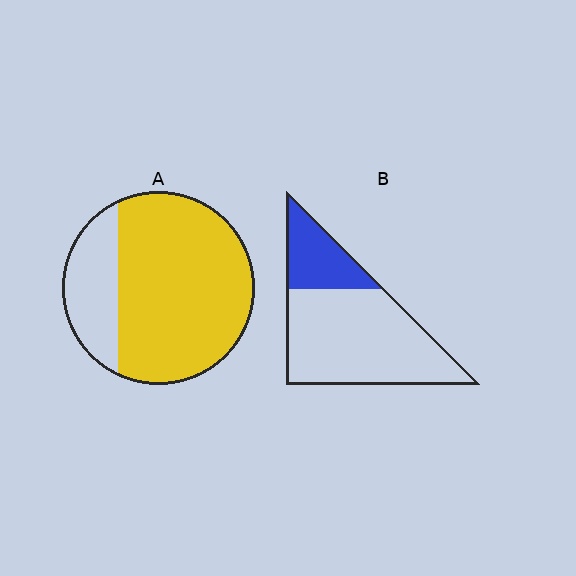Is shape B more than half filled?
No.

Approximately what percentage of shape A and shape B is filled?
A is approximately 75% and B is approximately 25%.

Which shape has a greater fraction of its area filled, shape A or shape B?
Shape A.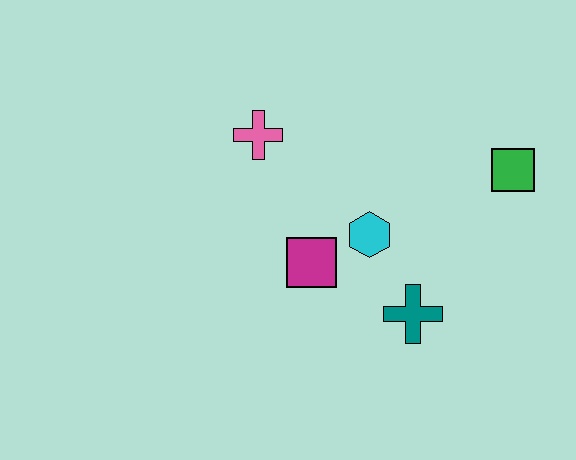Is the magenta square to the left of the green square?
Yes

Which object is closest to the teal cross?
The cyan hexagon is closest to the teal cross.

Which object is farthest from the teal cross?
The pink cross is farthest from the teal cross.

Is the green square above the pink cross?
No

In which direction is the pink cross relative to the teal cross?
The pink cross is above the teal cross.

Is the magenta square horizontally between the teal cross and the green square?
No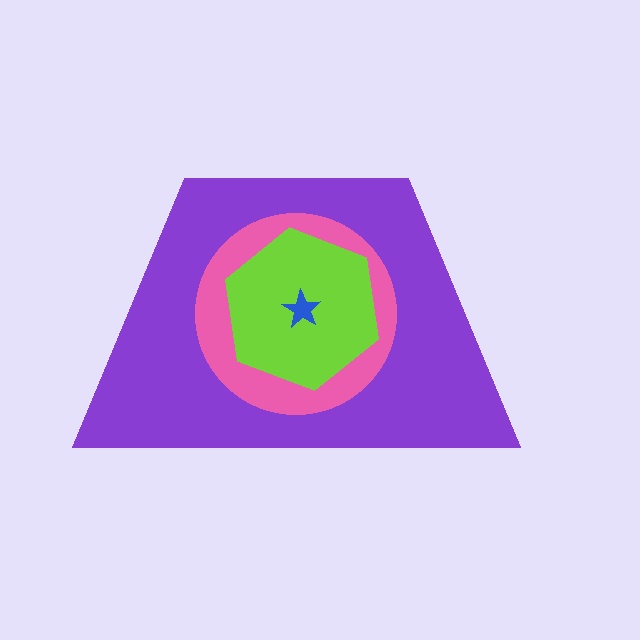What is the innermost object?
The blue star.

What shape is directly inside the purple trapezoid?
The pink circle.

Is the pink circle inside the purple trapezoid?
Yes.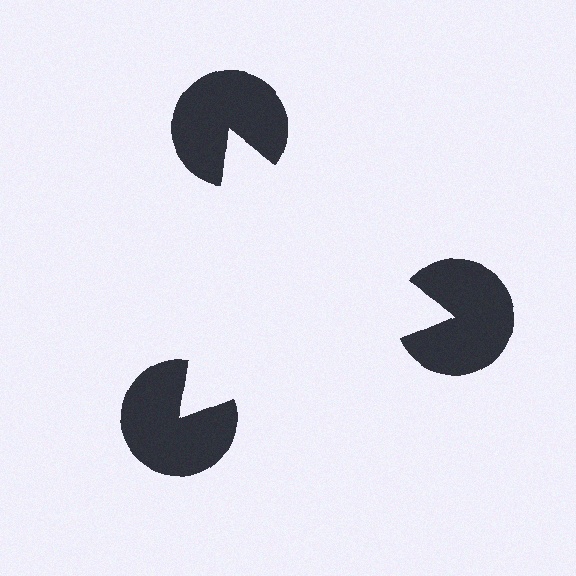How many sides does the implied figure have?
3 sides.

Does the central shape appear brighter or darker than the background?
It typically appears slightly brighter than the background, even though no actual brightness change is drawn.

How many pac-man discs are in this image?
There are 3 — one at each vertex of the illusory triangle.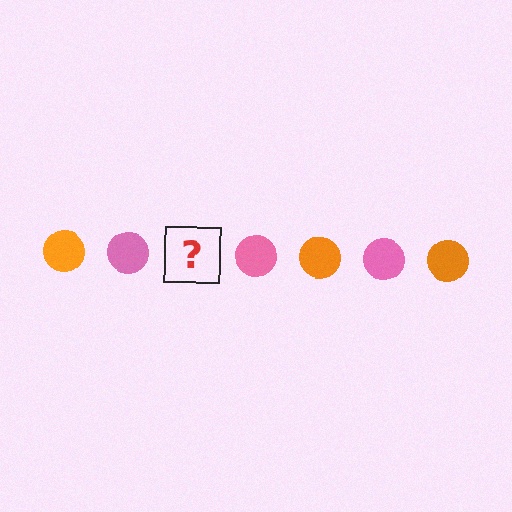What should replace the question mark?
The question mark should be replaced with an orange circle.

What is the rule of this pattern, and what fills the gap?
The rule is that the pattern cycles through orange, pink circles. The gap should be filled with an orange circle.